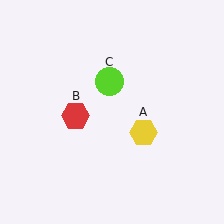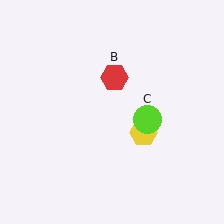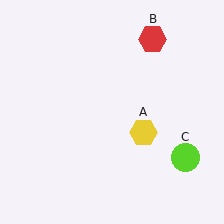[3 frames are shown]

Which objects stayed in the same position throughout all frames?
Yellow hexagon (object A) remained stationary.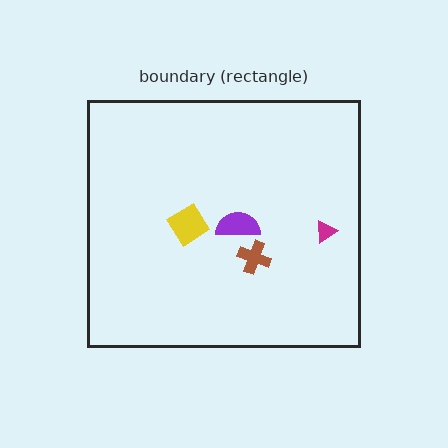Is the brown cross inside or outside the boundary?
Inside.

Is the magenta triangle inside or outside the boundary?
Inside.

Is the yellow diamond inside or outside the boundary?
Inside.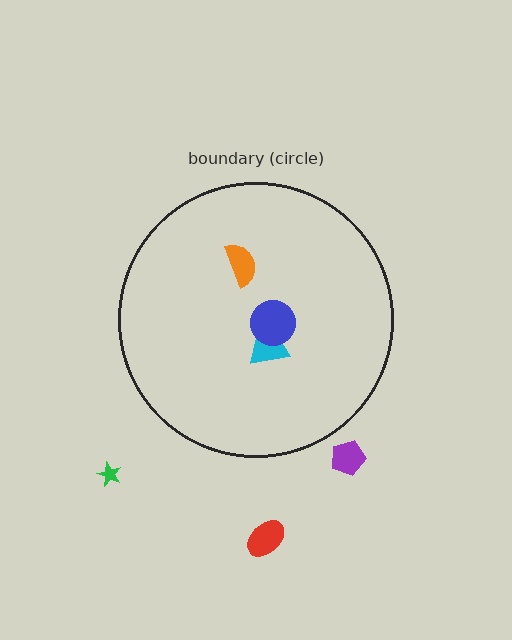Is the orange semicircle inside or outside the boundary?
Inside.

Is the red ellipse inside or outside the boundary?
Outside.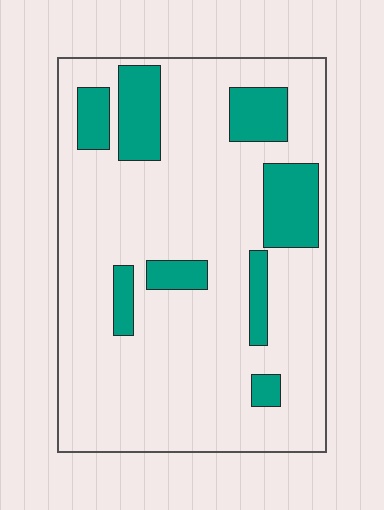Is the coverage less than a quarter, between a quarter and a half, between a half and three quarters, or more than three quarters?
Less than a quarter.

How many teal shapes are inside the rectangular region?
8.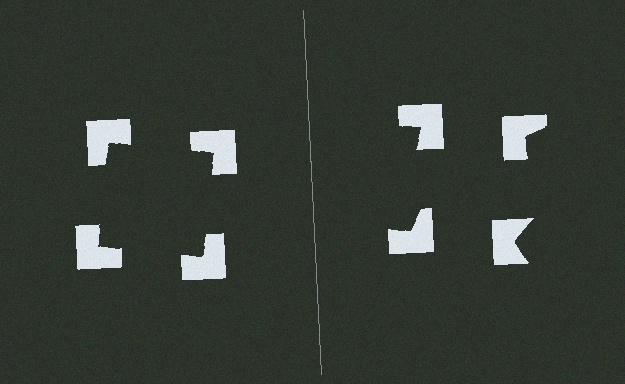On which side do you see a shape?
An illusory square appears on the left side. On the right side the wedge cuts are rotated, so no coherent shape forms.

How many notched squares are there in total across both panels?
8 — 4 on each side.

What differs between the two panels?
The notched squares are positioned identically on both sides; only the wedge orientations differ. On the left they align to a square; on the right they are misaligned.